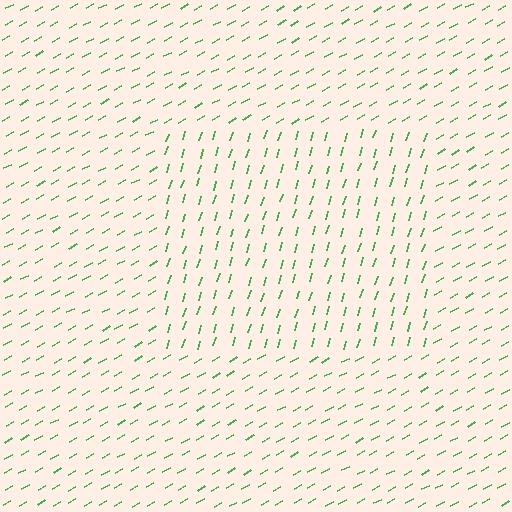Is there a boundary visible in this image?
Yes, there is a texture boundary formed by a change in line orientation.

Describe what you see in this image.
The image is filled with small green line segments. A rectangle region in the image has lines oriented differently from the surrounding lines, creating a visible texture boundary.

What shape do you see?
I see a rectangle.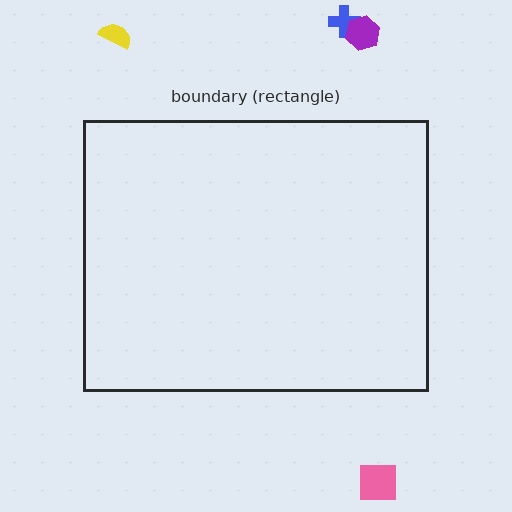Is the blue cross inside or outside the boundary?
Outside.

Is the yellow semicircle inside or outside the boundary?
Outside.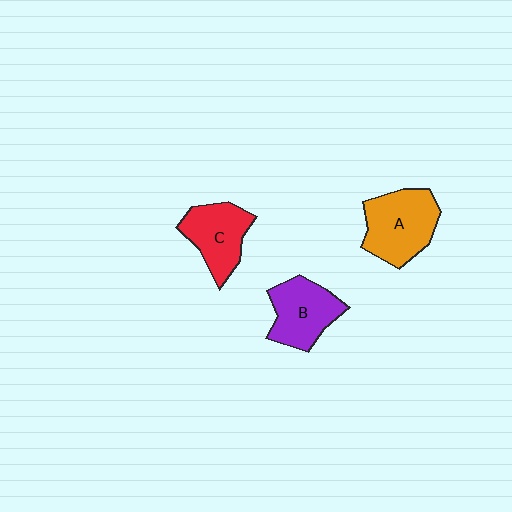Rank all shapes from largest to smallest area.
From largest to smallest: A (orange), B (purple), C (red).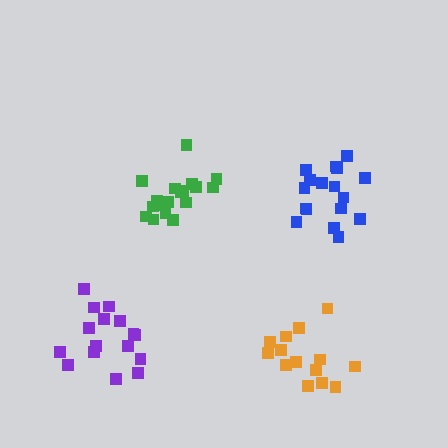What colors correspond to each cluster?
The clusters are colored: green, purple, orange, blue.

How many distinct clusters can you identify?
There are 4 distinct clusters.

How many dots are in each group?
Group 1: 18 dots, Group 2: 16 dots, Group 3: 14 dots, Group 4: 17 dots (65 total).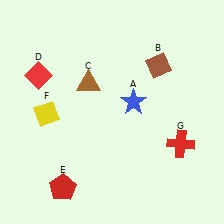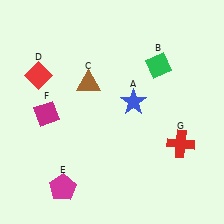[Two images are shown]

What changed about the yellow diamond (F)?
In Image 1, F is yellow. In Image 2, it changed to magenta.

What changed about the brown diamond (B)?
In Image 1, B is brown. In Image 2, it changed to green.